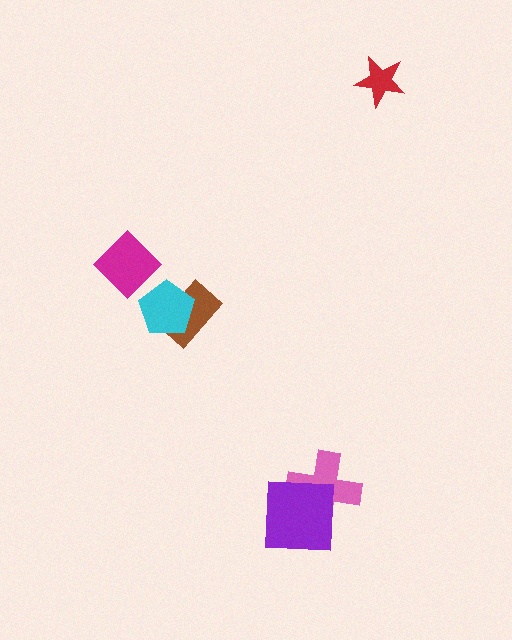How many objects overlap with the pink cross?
1 object overlaps with the pink cross.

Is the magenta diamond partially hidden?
No, no other shape covers it.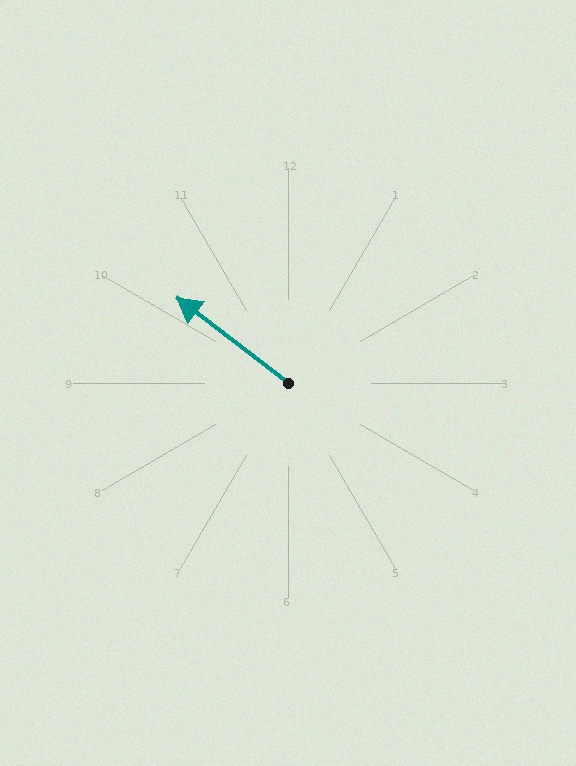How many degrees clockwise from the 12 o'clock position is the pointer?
Approximately 307 degrees.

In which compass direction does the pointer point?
Northwest.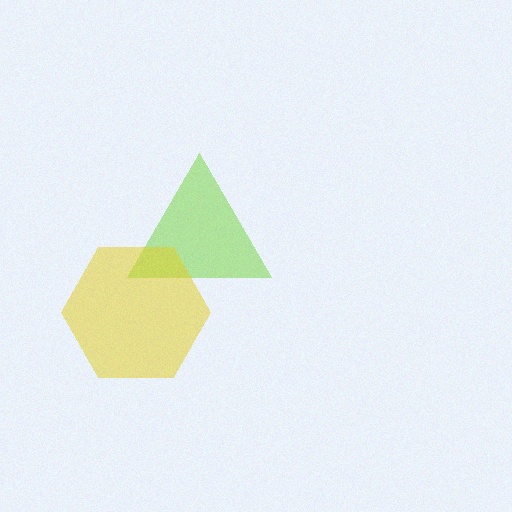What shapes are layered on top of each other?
The layered shapes are: a lime triangle, a yellow hexagon.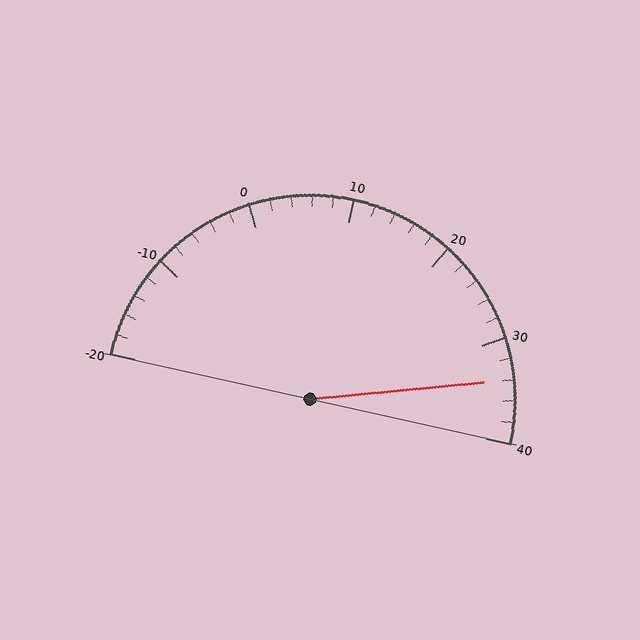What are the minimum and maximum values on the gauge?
The gauge ranges from -20 to 40.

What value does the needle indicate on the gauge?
The needle indicates approximately 34.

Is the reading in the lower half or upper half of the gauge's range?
The reading is in the upper half of the range (-20 to 40).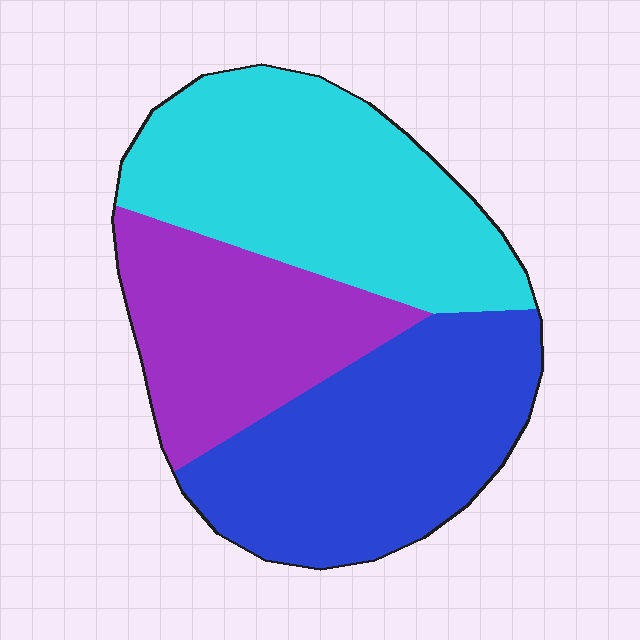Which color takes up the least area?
Purple, at roughly 25%.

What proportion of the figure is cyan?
Cyan takes up about three eighths (3/8) of the figure.